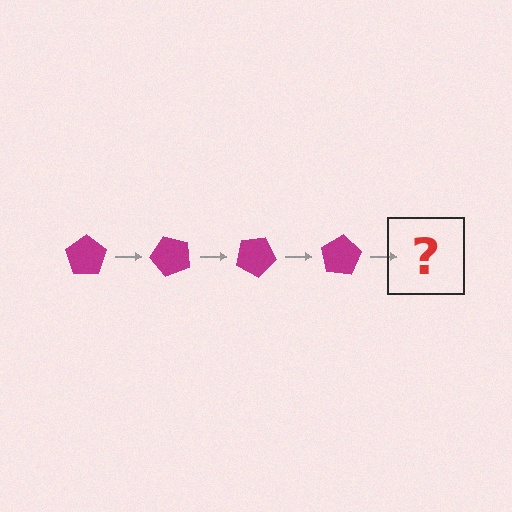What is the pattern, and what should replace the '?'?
The pattern is that the pentagon rotates 50 degrees each step. The '?' should be a magenta pentagon rotated 200 degrees.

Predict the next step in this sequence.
The next step is a magenta pentagon rotated 200 degrees.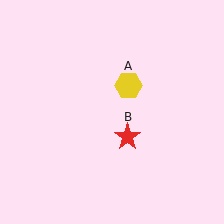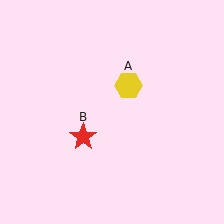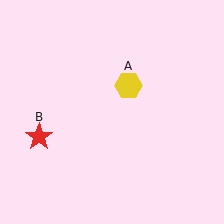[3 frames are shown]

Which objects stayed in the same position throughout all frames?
Yellow hexagon (object A) remained stationary.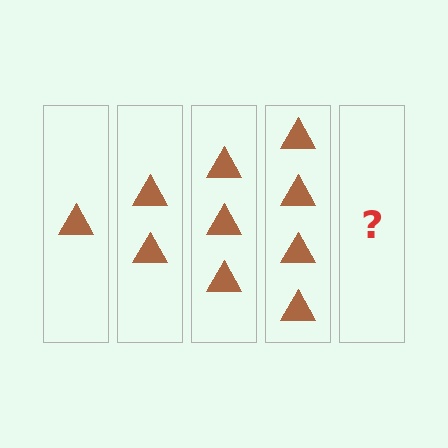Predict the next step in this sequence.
The next step is 5 triangles.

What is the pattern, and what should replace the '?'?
The pattern is that each step adds one more triangle. The '?' should be 5 triangles.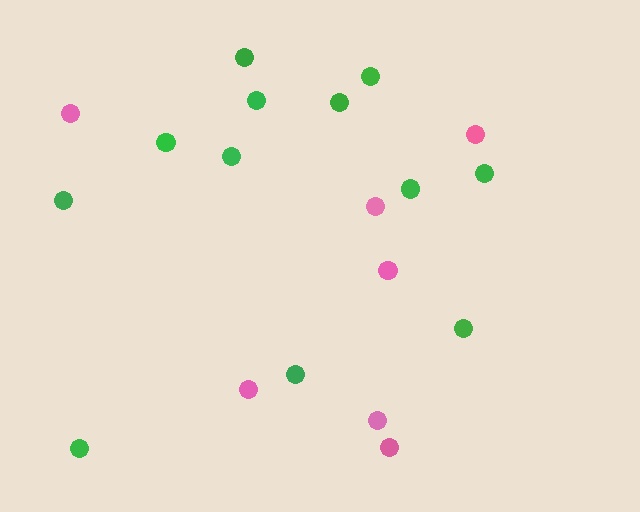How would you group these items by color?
There are 2 groups: one group of green circles (12) and one group of pink circles (7).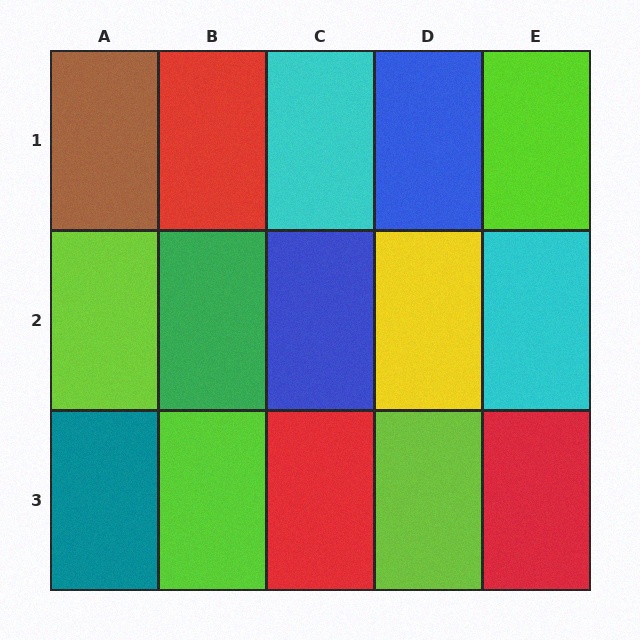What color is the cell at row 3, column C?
Red.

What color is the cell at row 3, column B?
Lime.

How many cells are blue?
2 cells are blue.